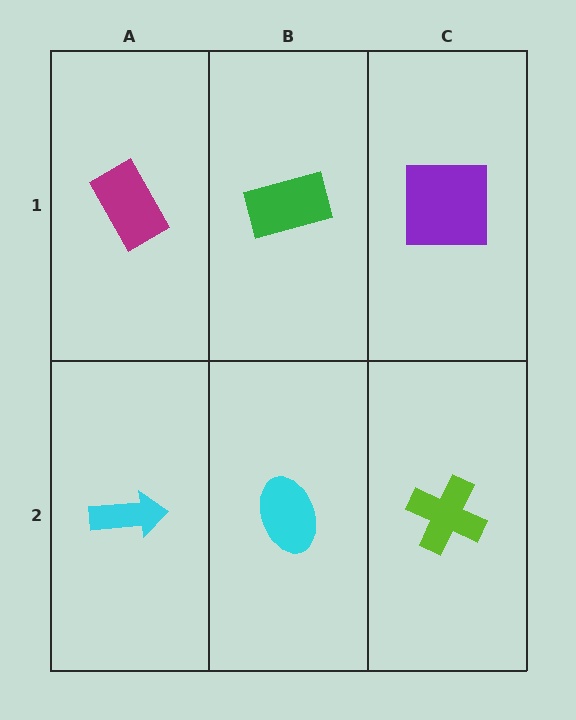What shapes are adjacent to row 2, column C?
A purple square (row 1, column C), a cyan ellipse (row 2, column B).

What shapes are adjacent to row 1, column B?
A cyan ellipse (row 2, column B), a magenta rectangle (row 1, column A), a purple square (row 1, column C).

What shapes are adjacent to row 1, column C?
A lime cross (row 2, column C), a green rectangle (row 1, column B).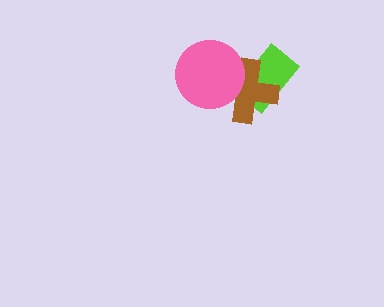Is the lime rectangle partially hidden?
Yes, it is partially covered by another shape.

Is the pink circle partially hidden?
No, no other shape covers it.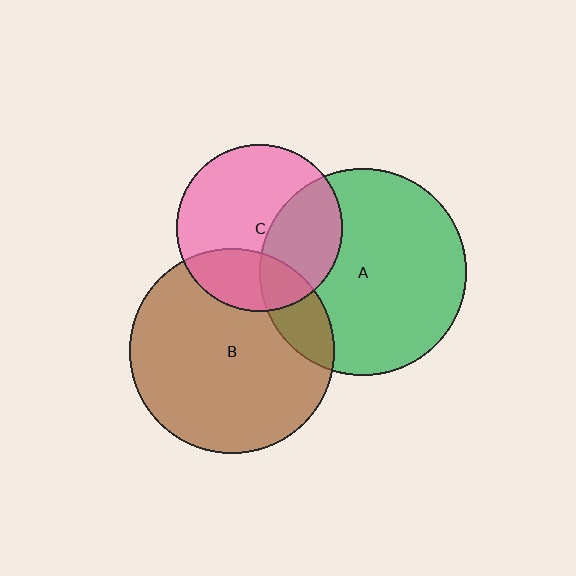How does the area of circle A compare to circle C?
Approximately 1.6 times.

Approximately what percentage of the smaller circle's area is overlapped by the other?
Approximately 25%.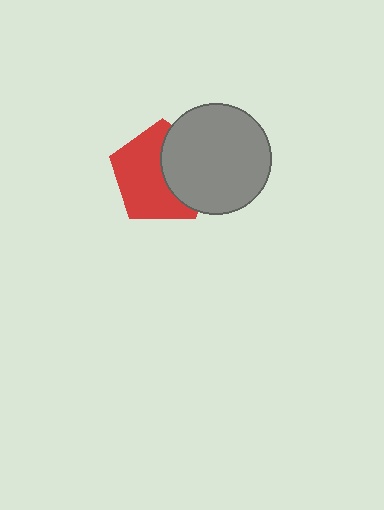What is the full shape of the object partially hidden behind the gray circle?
The partially hidden object is a red pentagon.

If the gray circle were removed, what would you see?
You would see the complete red pentagon.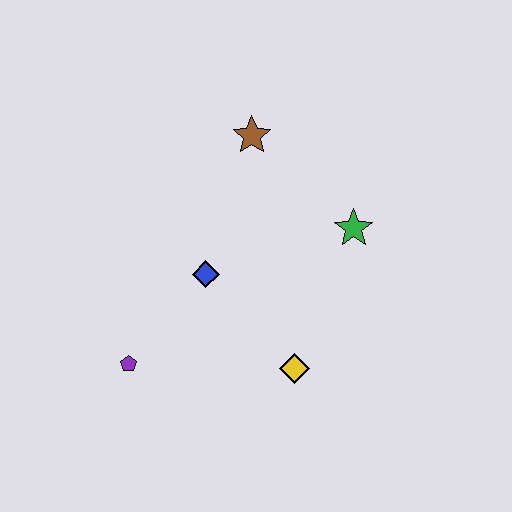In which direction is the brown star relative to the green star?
The brown star is to the left of the green star.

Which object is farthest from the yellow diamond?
The brown star is farthest from the yellow diamond.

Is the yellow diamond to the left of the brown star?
No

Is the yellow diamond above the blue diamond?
No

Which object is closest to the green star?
The brown star is closest to the green star.